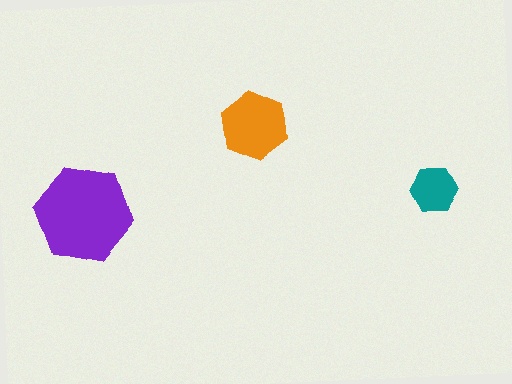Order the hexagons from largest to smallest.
the purple one, the orange one, the teal one.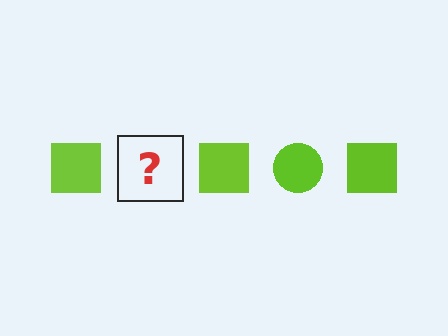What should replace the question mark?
The question mark should be replaced with a lime circle.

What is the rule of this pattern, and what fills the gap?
The rule is that the pattern cycles through square, circle shapes in lime. The gap should be filled with a lime circle.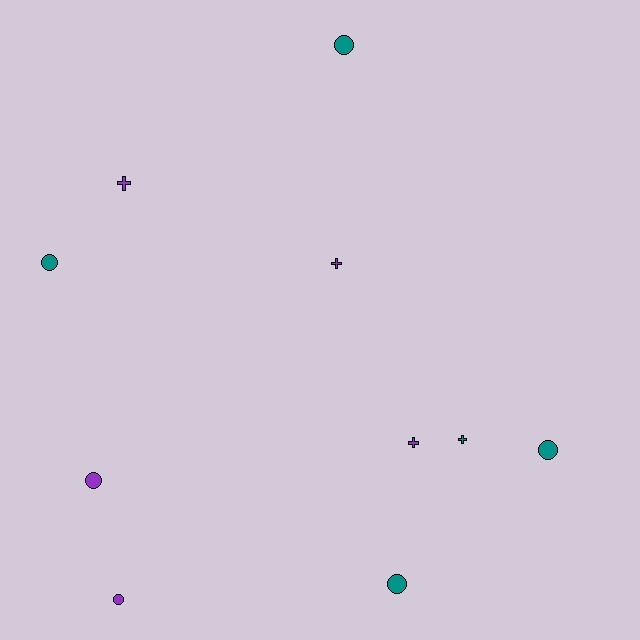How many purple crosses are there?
There are 3 purple crosses.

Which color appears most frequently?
Purple, with 5 objects.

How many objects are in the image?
There are 10 objects.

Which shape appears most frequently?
Circle, with 6 objects.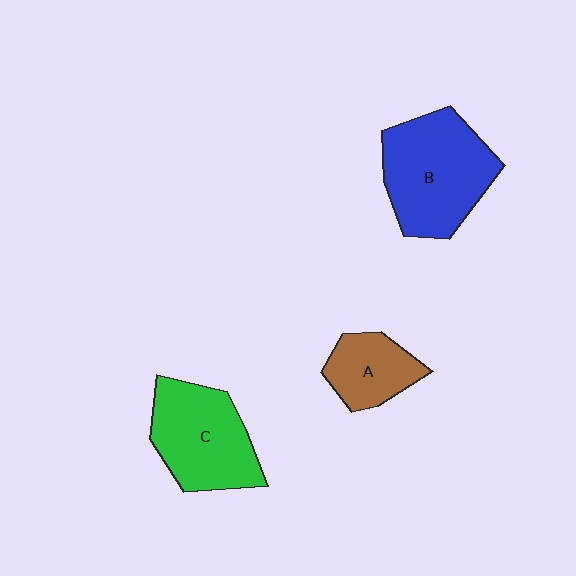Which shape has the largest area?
Shape B (blue).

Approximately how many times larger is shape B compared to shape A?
Approximately 2.0 times.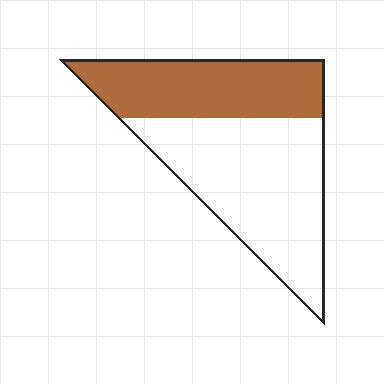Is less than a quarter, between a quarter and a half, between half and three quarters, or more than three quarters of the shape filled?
Between a quarter and a half.